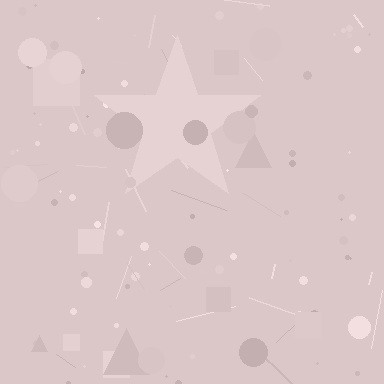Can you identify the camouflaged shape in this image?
The camouflaged shape is a star.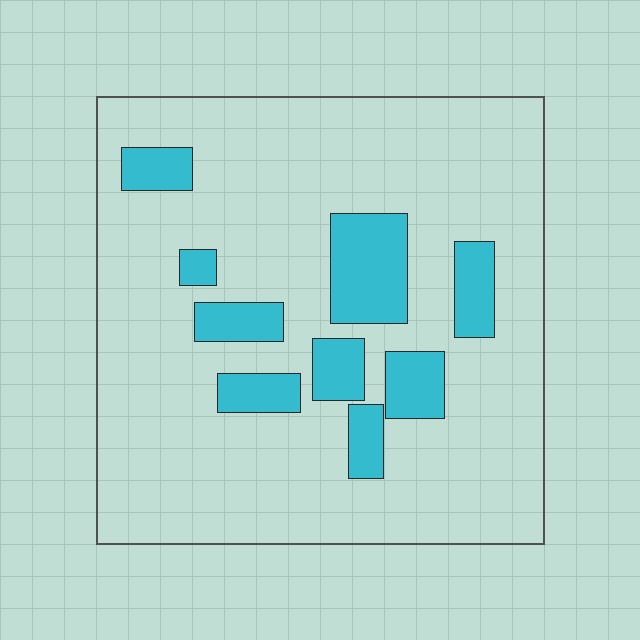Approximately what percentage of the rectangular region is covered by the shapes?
Approximately 15%.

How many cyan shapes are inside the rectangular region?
9.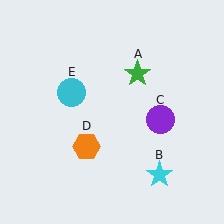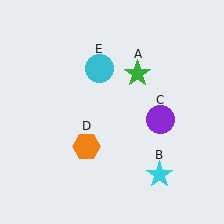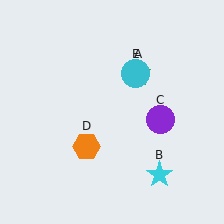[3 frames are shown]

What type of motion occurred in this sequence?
The cyan circle (object E) rotated clockwise around the center of the scene.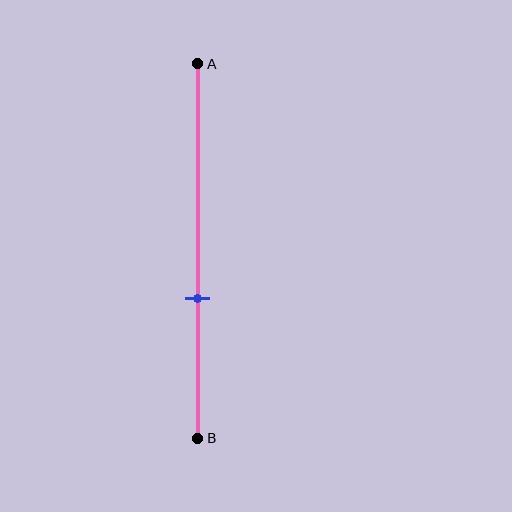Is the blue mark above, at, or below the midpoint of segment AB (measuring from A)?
The blue mark is below the midpoint of segment AB.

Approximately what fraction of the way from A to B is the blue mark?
The blue mark is approximately 65% of the way from A to B.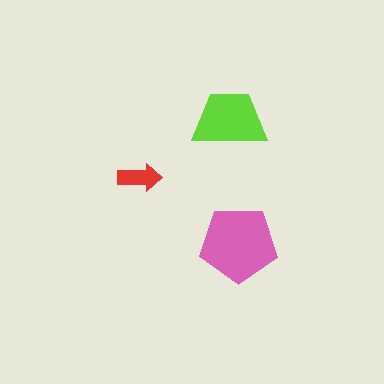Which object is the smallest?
The red arrow.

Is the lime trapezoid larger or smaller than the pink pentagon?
Smaller.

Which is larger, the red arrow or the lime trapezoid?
The lime trapezoid.